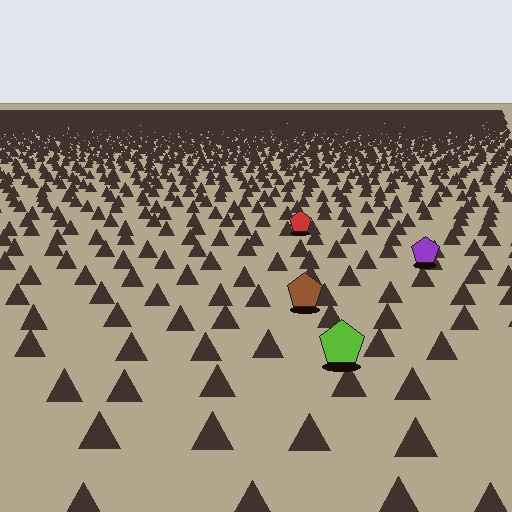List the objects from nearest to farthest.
From nearest to farthest: the lime pentagon, the brown pentagon, the purple pentagon, the red pentagon.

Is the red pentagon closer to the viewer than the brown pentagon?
No. The brown pentagon is closer — you can tell from the texture gradient: the ground texture is coarser near it.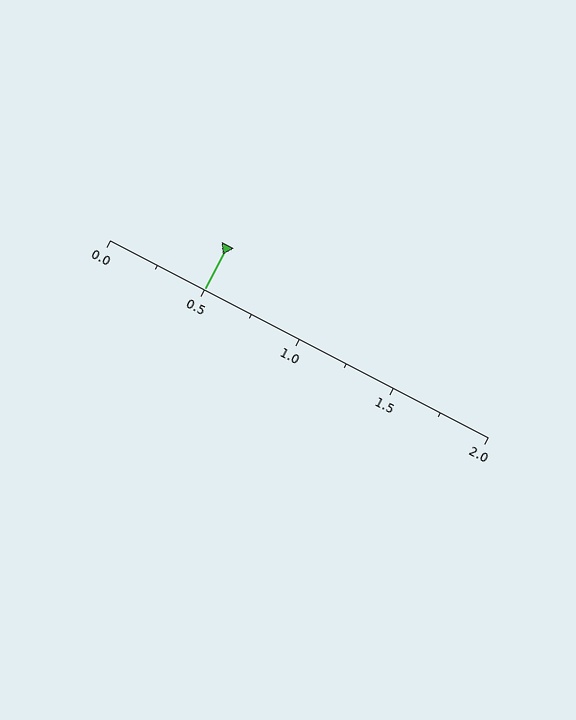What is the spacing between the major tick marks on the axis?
The major ticks are spaced 0.5 apart.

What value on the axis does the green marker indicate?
The marker indicates approximately 0.5.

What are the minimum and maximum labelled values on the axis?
The axis runs from 0.0 to 2.0.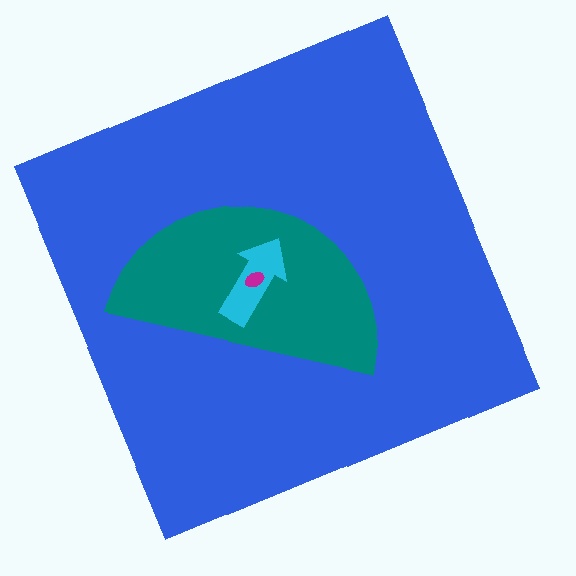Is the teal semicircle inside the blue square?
Yes.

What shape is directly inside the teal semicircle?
The cyan arrow.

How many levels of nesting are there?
4.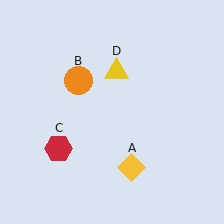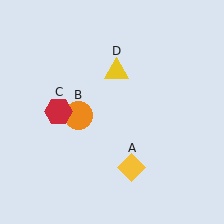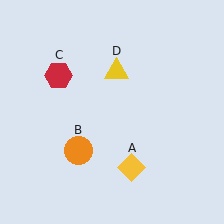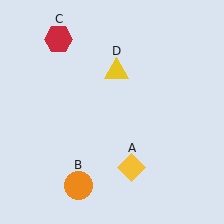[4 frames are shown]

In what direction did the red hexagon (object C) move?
The red hexagon (object C) moved up.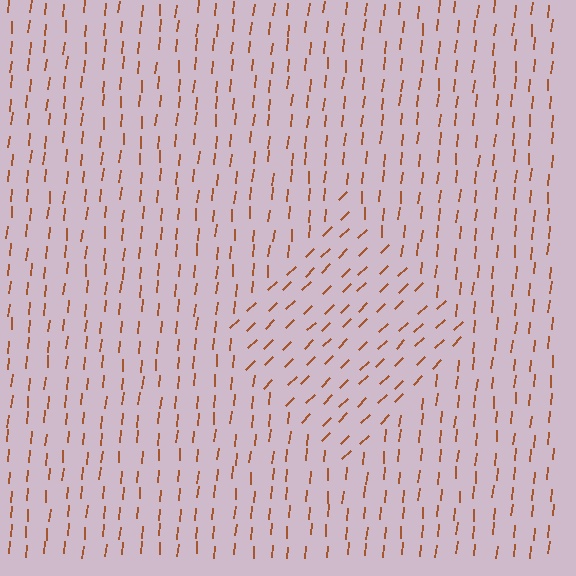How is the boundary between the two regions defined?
The boundary is defined purely by a change in line orientation (approximately 40 degrees difference). All lines are the same color and thickness.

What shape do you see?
I see a diamond.